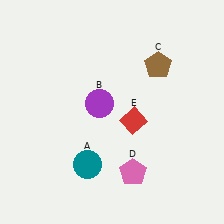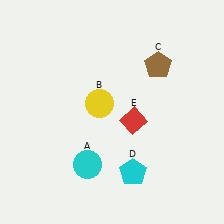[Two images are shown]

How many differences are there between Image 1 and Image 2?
There are 3 differences between the two images.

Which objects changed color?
A changed from teal to cyan. B changed from purple to yellow. D changed from pink to cyan.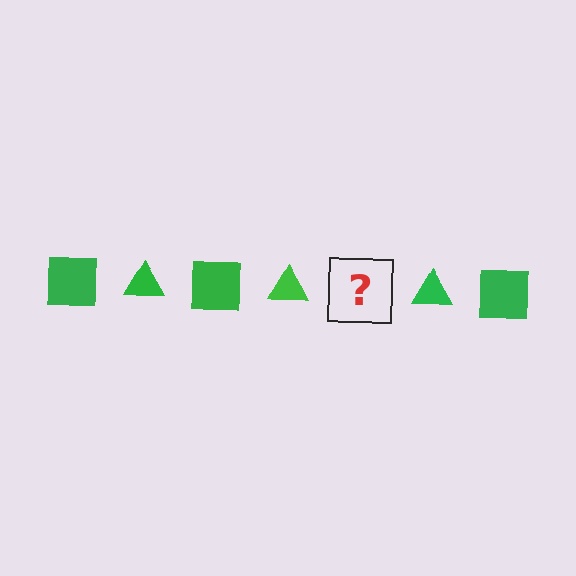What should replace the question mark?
The question mark should be replaced with a green square.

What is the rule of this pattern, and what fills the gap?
The rule is that the pattern cycles through square, triangle shapes in green. The gap should be filled with a green square.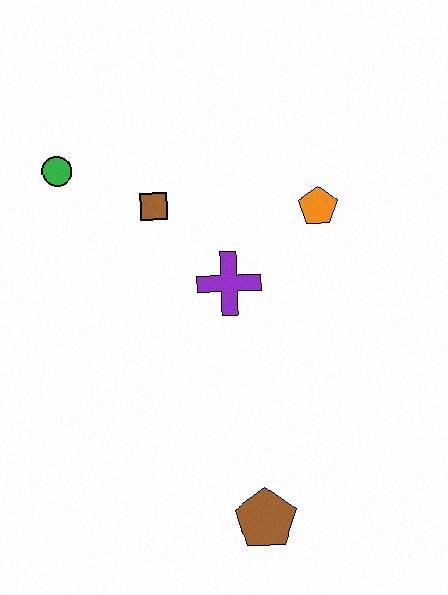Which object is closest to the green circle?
The brown square is closest to the green circle.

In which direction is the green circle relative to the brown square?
The green circle is to the left of the brown square.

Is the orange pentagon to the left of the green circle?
No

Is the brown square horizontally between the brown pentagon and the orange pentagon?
No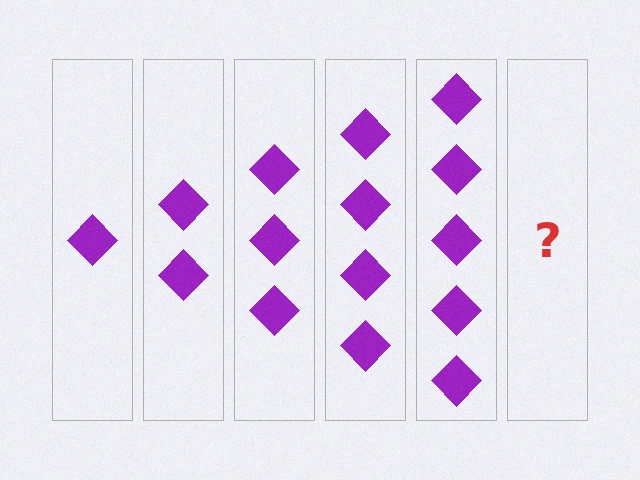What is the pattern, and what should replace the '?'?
The pattern is that each step adds one more diamond. The '?' should be 6 diamonds.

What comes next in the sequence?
The next element should be 6 diamonds.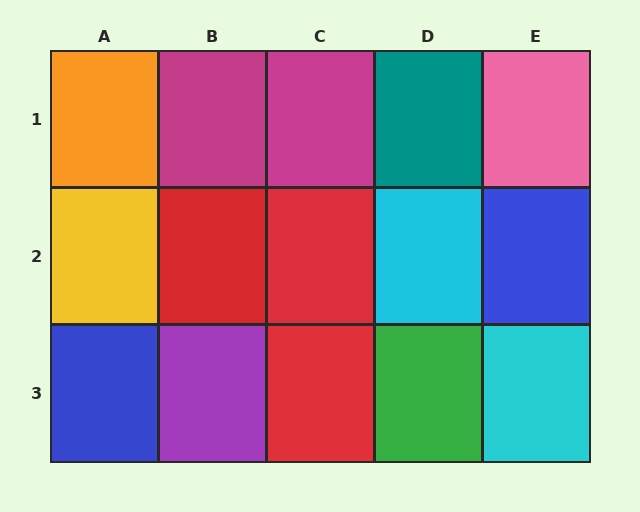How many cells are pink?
1 cell is pink.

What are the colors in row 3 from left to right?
Blue, purple, red, green, cyan.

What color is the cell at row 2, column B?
Red.